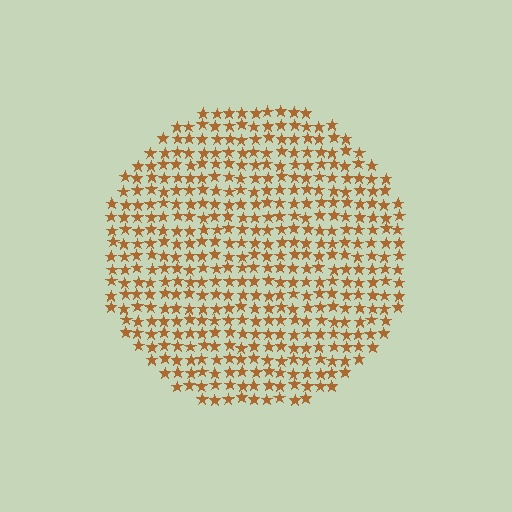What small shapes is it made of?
It is made of small stars.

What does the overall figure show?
The overall figure shows a circle.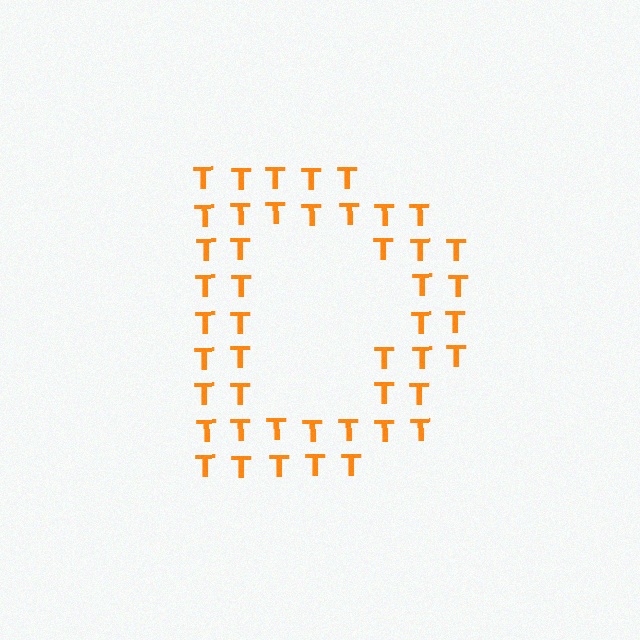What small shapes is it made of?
It is made of small letter T's.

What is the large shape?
The large shape is the letter D.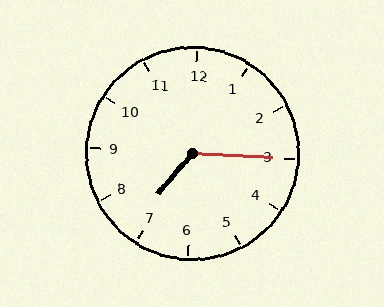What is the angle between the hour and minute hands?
Approximately 128 degrees.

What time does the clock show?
7:15.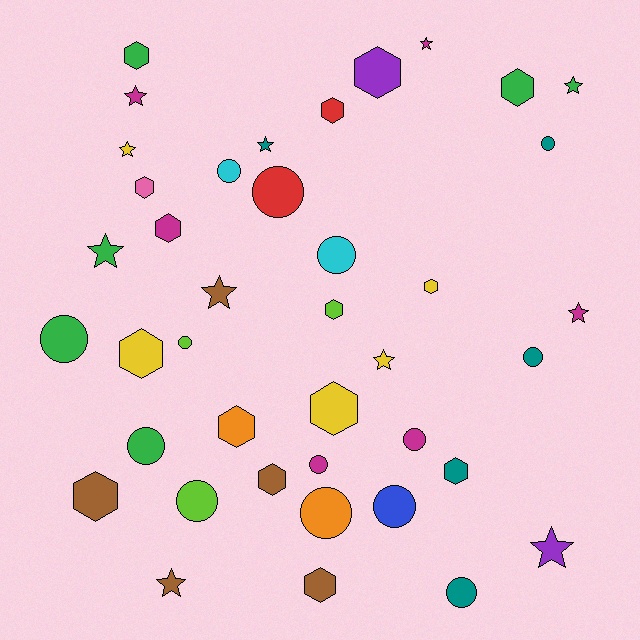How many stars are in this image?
There are 11 stars.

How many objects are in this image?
There are 40 objects.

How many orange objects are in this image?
There are 2 orange objects.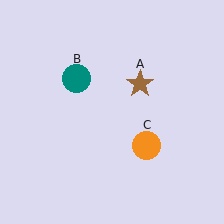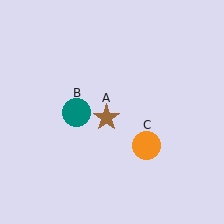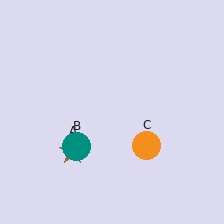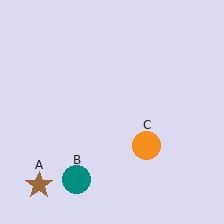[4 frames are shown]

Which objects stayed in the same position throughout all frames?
Orange circle (object C) remained stationary.